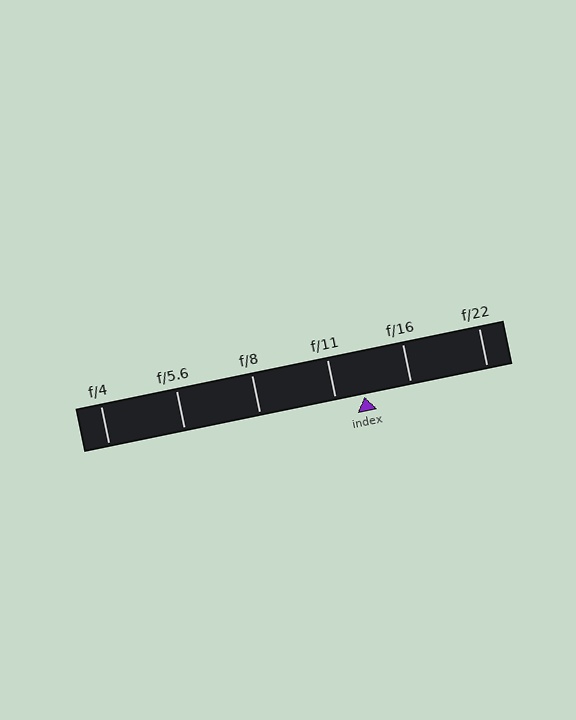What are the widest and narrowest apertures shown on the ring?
The widest aperture shown is f/4 and the narrowest is f/22.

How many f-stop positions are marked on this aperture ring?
There are 6 f-stop positions marked.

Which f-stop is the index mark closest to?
The index mark is closest to f/11.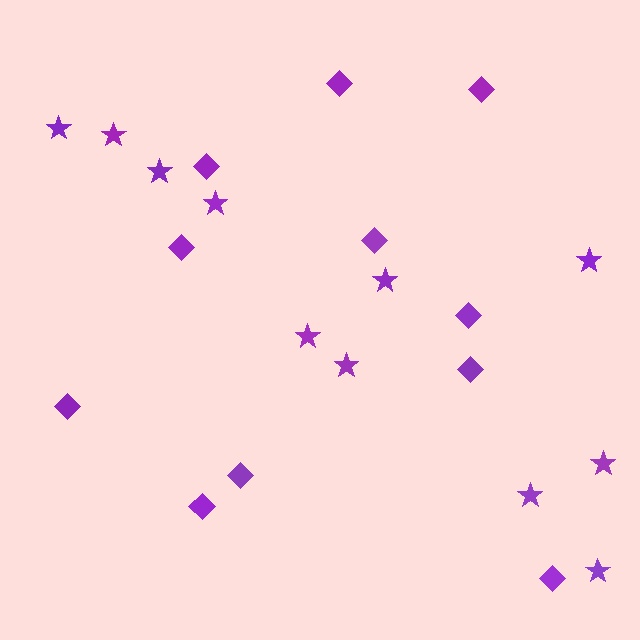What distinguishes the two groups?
There are 2 groups: one group of stars (11) and one group of diamonds (11).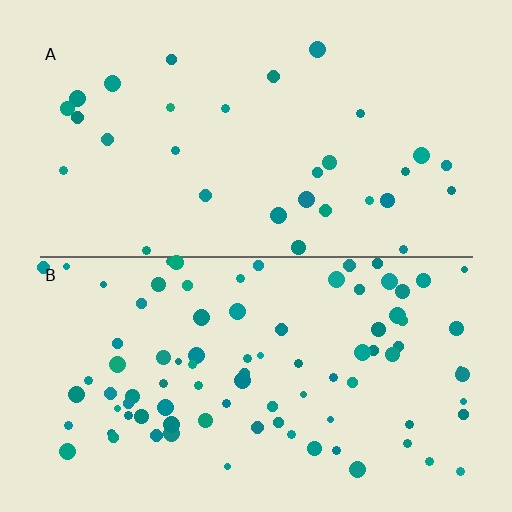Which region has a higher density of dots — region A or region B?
B (the bottom).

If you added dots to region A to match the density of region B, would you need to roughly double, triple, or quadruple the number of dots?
Approximately triple.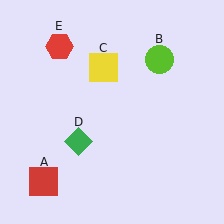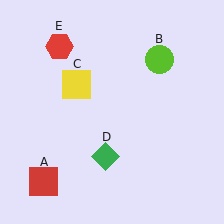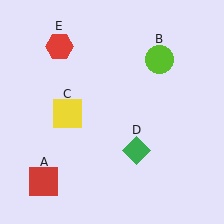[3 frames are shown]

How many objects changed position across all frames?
2 objects changed position: yellow square (object C), green diamond (object D).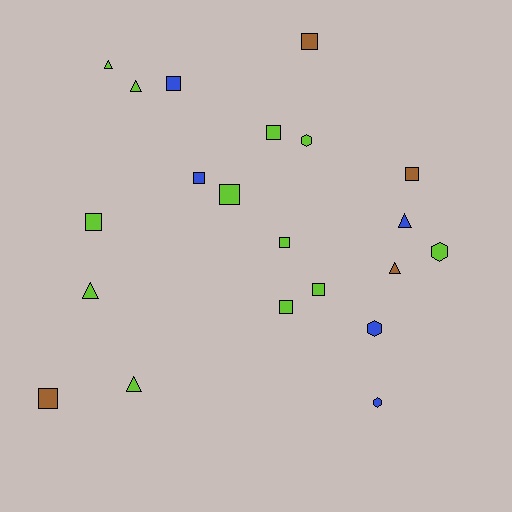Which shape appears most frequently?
Square, with 11 objects.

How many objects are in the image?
There are 21 objects.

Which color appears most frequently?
Lime, with 12 objects.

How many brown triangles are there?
There is 1 brown triangle.